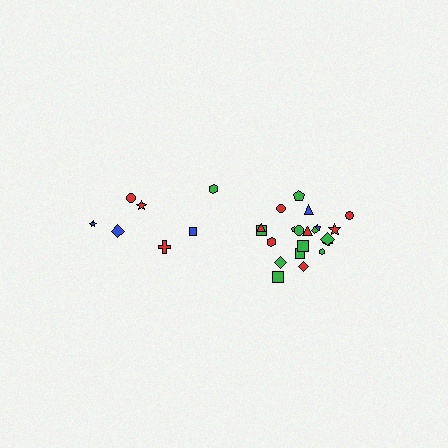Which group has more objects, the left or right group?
The right group.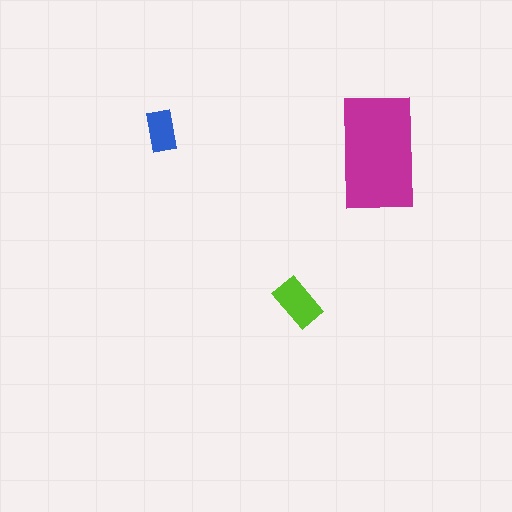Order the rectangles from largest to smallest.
the magenta one, the lime one, the blue one.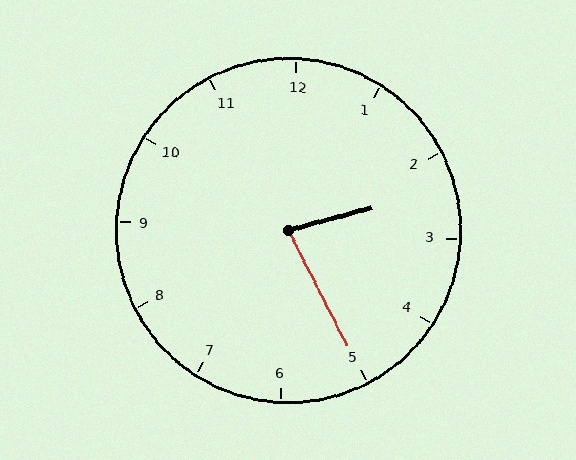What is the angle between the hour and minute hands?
Approximately 78 degrees.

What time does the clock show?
2:25.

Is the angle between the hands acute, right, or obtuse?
It is acute.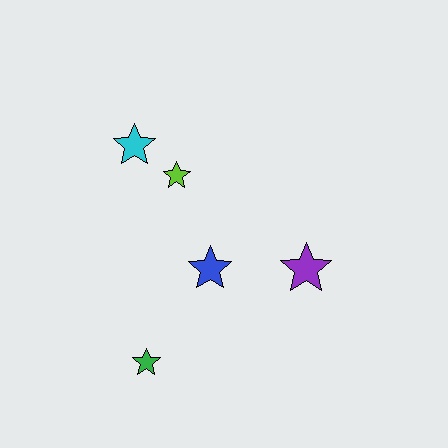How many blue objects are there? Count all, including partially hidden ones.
There is 1 blue object.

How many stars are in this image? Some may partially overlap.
There are 5 stars.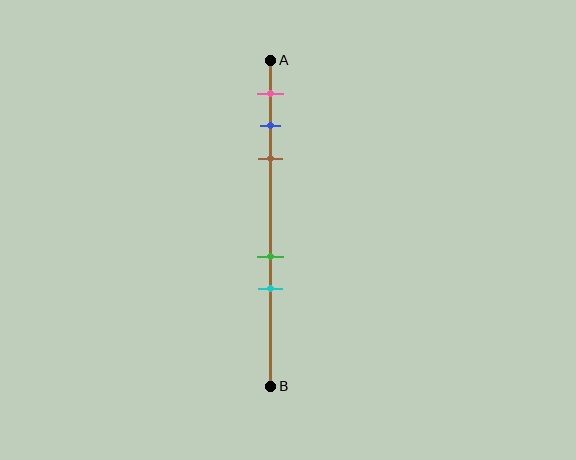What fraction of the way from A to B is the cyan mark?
The cyan mark is approximately 70% (0.7) of the way from A to B.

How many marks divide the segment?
There are 5 marks dividing the segment.